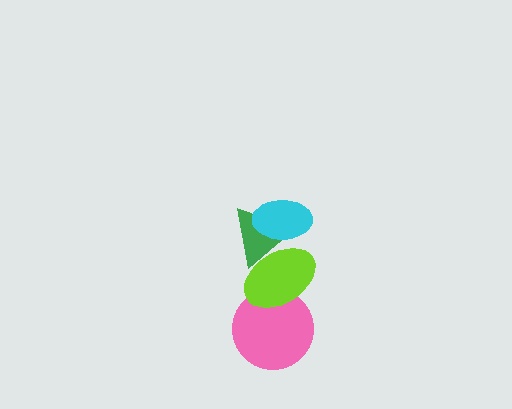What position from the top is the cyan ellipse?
The cyan ellipse is 1st from the top.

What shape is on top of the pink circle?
The lime ellipse is on top of the pink circle.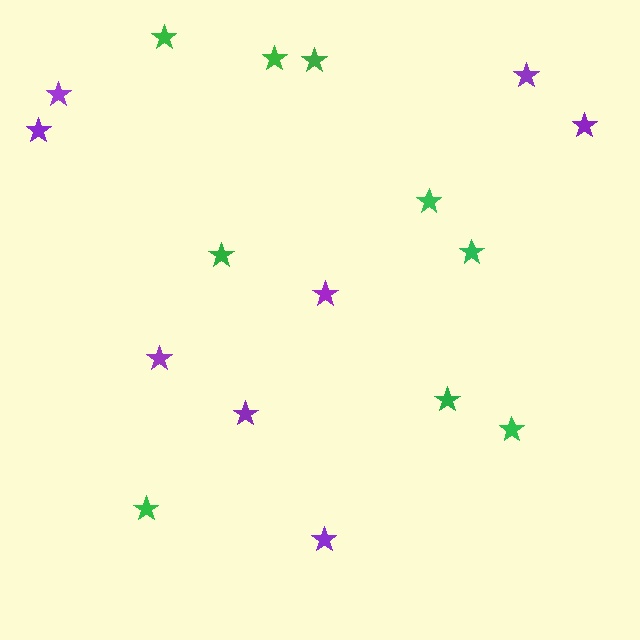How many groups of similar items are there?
There are 2 groups: one group of purple stars (8) and one group of green stars (9).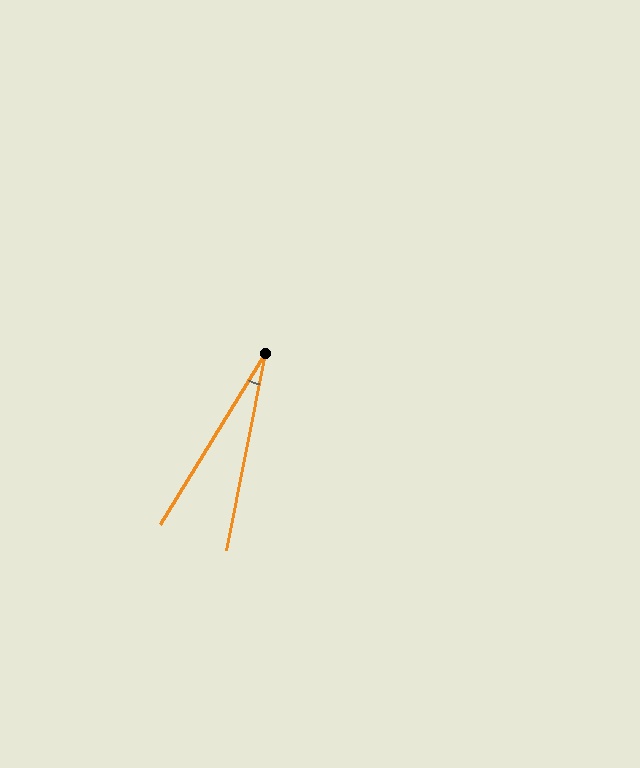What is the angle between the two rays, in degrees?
Approximately 20 degrees.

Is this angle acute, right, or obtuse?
It is acute.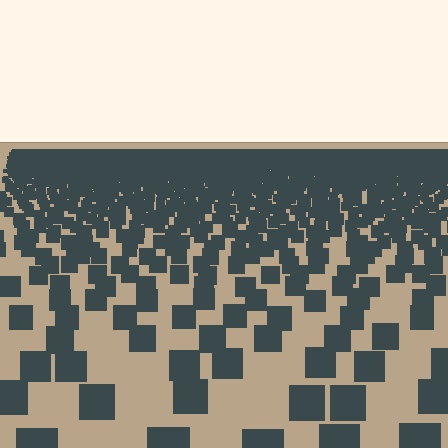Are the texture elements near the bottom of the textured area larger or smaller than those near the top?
Larger. Near the bottom, elements are closer to the viewer and appear at a bigger on-screen size.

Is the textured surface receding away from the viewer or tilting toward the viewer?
The surface is receding away from the viewer. Texture elements get smaller and denser toward the top.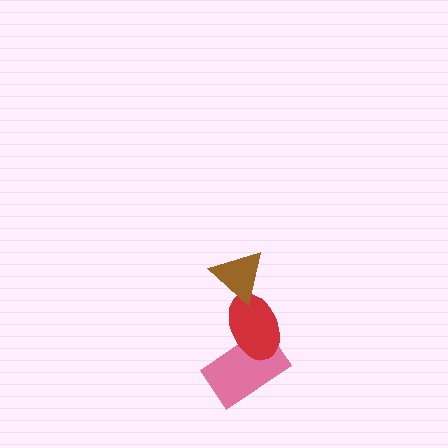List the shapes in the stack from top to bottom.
From top to bottom: the brown triangle, the red ellipse, the pink rectangle.